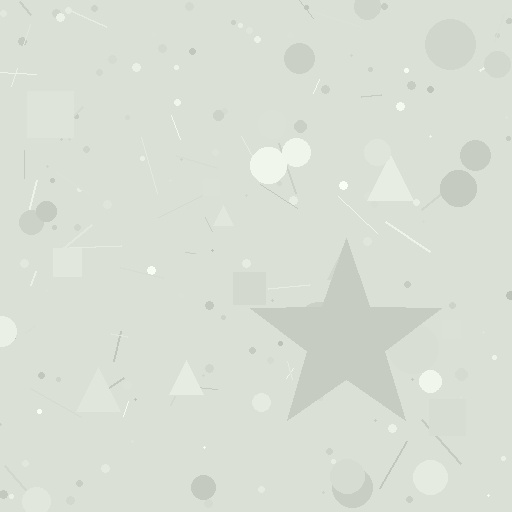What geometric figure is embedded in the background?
A star is embedded in the background.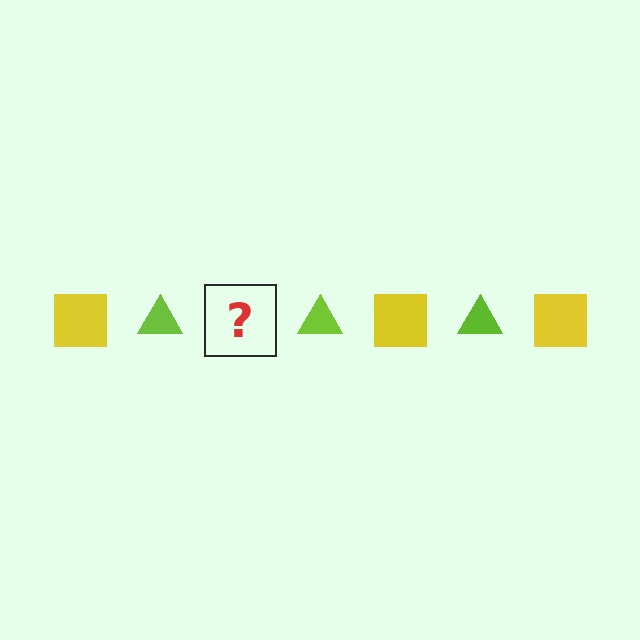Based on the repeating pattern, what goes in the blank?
The blank should be a yellow square.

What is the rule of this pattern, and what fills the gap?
The rule is that the pattern alternates between yellow square and lime triangle. The gap should be filled with a yellow square.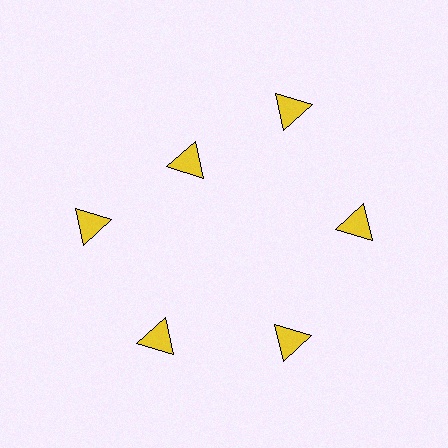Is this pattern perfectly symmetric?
No. The 6 yellow triangles are arranged in a ring, but one element near the 11 o'clock position is pulled inward toward the center, breaking the 6-fold rotational symmetry.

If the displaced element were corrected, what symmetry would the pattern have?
It would have 6-fold rotational symmetry — the pattern would map onto itself every 60 degrees.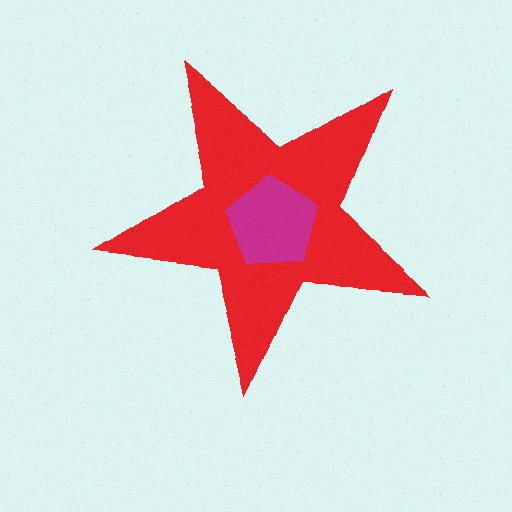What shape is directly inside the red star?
The magenta pentagon.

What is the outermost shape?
The red star.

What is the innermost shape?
The magenta pentagon.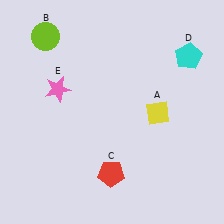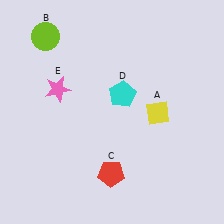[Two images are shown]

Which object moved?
The cyan pentagon (D) moved left.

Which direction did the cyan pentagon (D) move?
The cyan pentagon (D) moved left.